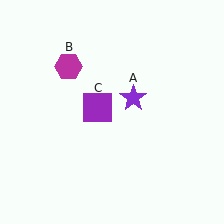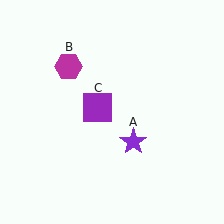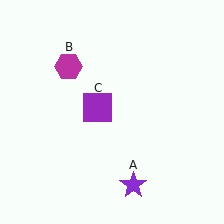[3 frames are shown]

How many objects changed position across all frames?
1 object changed position: purple star (object A).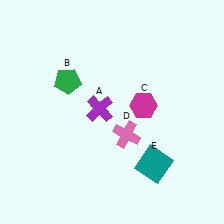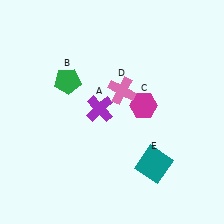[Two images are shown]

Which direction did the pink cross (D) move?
The pink cross (D) moved up.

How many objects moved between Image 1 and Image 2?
1 object moved between the two images.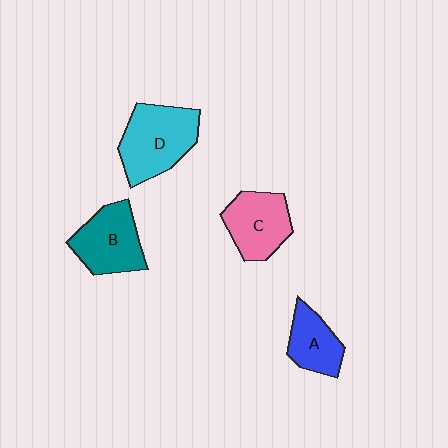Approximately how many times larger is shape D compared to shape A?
Approximately 1.7 times.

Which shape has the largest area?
Shape D (cyan).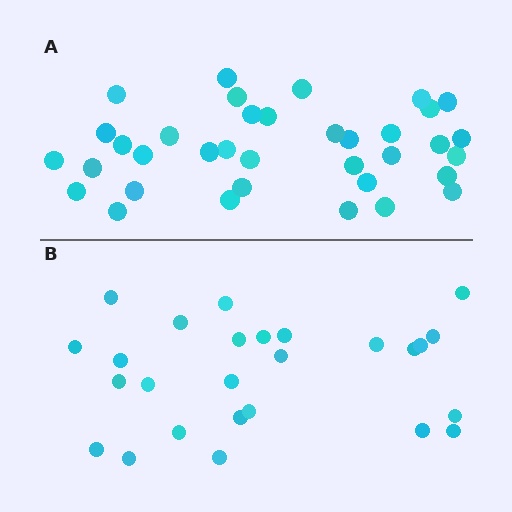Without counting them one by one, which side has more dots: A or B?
Region A (the top region) has more dots.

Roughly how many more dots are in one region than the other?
Region A has roughly 10 or so more dots than region B.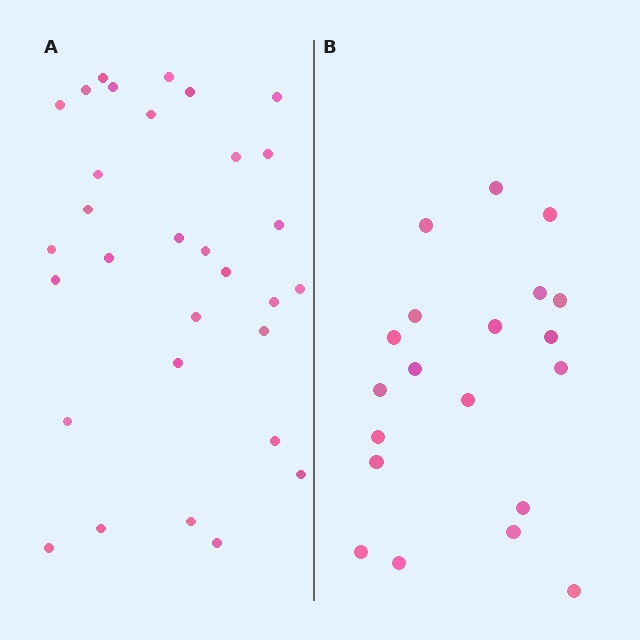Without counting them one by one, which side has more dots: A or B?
Region A (the left region) has more dots.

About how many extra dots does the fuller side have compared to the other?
Region A has roughly 12 or so more dots than region B.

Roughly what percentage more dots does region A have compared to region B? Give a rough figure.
About 55% more.